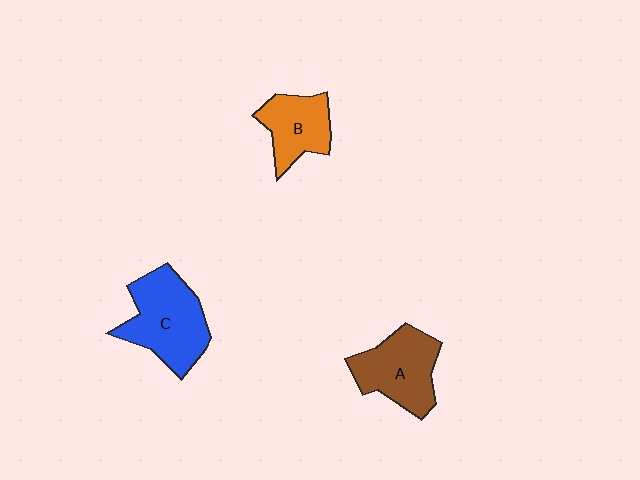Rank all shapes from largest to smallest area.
From largest to smallest: C (blue), A (brown), B (orange).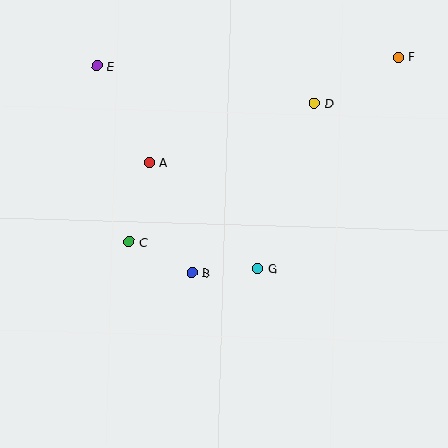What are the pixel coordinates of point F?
Point F is at (398, 57).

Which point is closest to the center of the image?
Point G at (258, 269) is closest to the center.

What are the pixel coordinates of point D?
Point D is at (314, 103).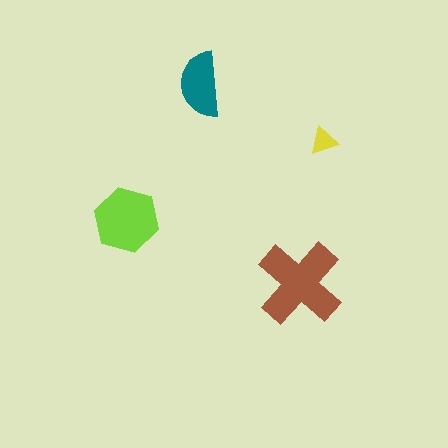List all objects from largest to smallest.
The brown cross, the lime hexagon, the teal semicircle, the yellow triangle.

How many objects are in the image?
There are 4 objects in the image.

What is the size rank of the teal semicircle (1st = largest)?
3rd.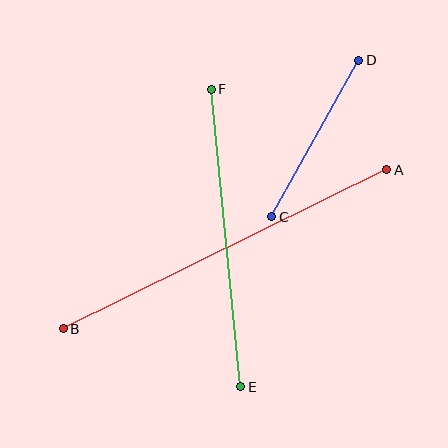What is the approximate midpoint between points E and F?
The midpoint is at approximately (226, 238) pixels.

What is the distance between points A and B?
The distance is approximately 360 pixels.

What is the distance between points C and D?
The distance is approximately 179 pixels.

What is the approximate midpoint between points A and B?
The midpoint is at approximately (225, 249) pixels.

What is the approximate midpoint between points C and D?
The midpoint is at approximately (315, 139) pixels.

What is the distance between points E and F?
The distance is approximately 299 pixels.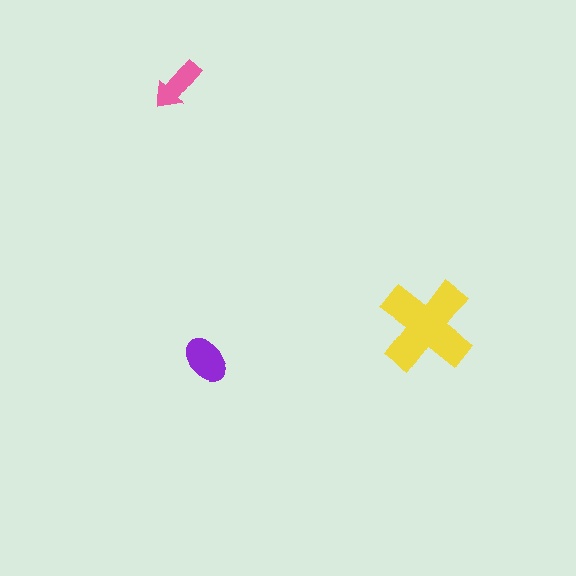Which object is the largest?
The yellow cross.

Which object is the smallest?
The pink arrow.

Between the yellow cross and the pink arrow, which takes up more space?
The yellow cross.